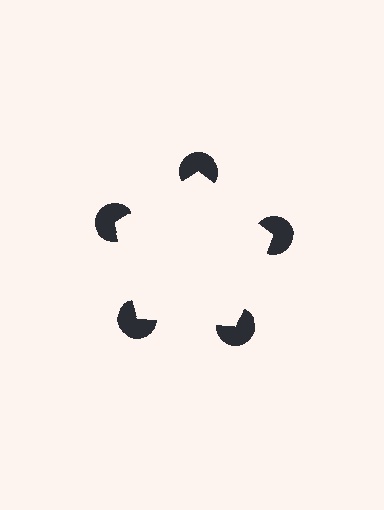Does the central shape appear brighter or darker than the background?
It typically appears slightly brighter than the background, even though no actual brightness change is drawn.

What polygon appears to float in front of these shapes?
An illusory pentagon — its edges are inferred from the aligned wedge cuts in the pac-man discs, not physically drawn.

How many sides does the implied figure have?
5 sides.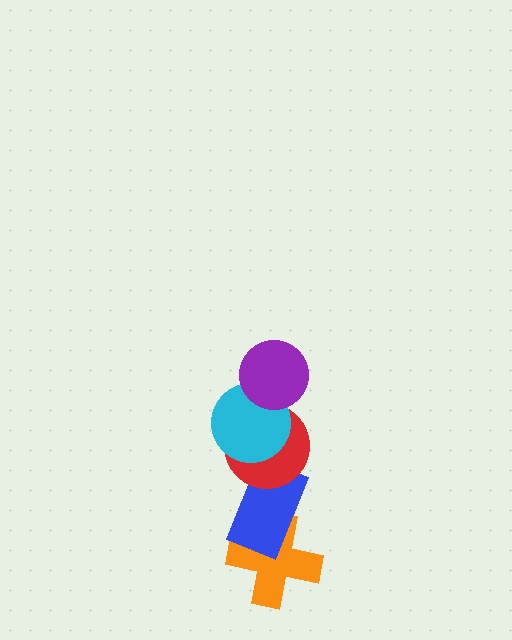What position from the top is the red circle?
The red circle is 3rd from the top.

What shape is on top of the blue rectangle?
The red circle is on top of the blue rectangle.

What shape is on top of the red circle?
The cyan circle is on top of the red circle.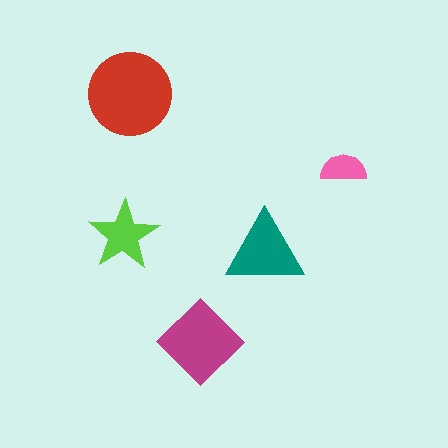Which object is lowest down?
The magenta diamond is bottommost.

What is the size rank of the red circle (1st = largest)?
1st.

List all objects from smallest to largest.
The pink semicircle, the lime star, the teal triangle, the magenta diamond, the red circle.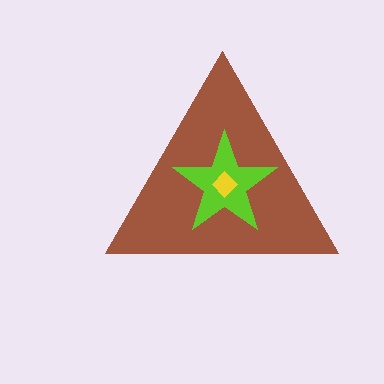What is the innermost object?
The yellow diamond.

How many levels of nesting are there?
3.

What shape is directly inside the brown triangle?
The lime star.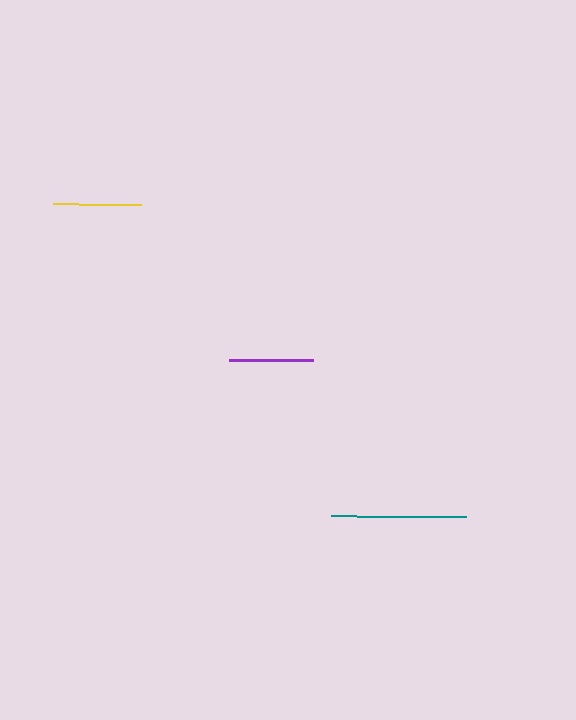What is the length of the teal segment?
The teal segment is approximately 135 pixels long.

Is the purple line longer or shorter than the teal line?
The teal line is longer than the purple line.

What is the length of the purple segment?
The purple segment is approximately 84 pixels long.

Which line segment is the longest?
The teal line is the longest at approximately 135 pixels.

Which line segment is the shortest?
The purple line is the shortest at approximately 84 pixels.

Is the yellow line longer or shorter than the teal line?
The teal line is longer than the yellow line.